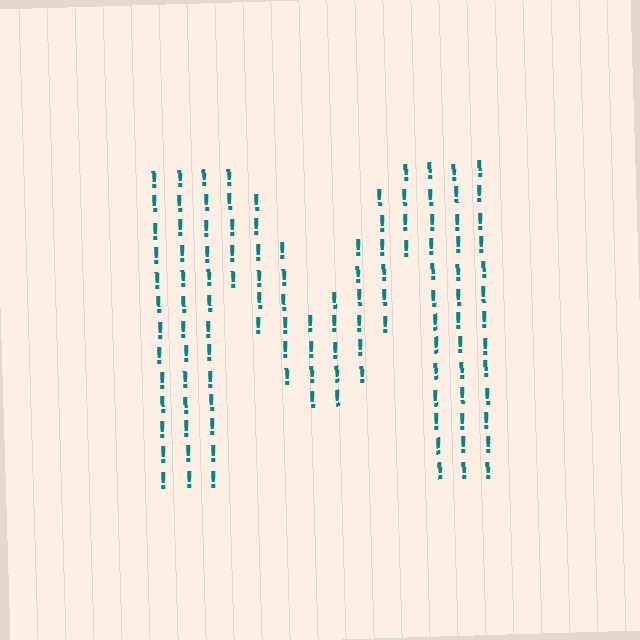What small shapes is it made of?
It is made of small exclamation marks.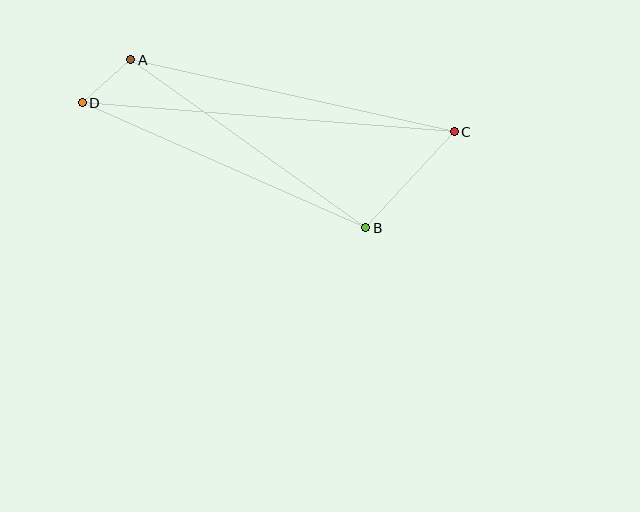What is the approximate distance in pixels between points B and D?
The distance between B and D is approximately 310 pixels.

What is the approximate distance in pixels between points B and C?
The distance between B and C is approximately 131 pixels.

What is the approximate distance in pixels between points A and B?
The distance between A and B is approximately 289 pixels.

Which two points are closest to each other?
Points A and D are closest to each other.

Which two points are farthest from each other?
Points C and D are farthest from each other.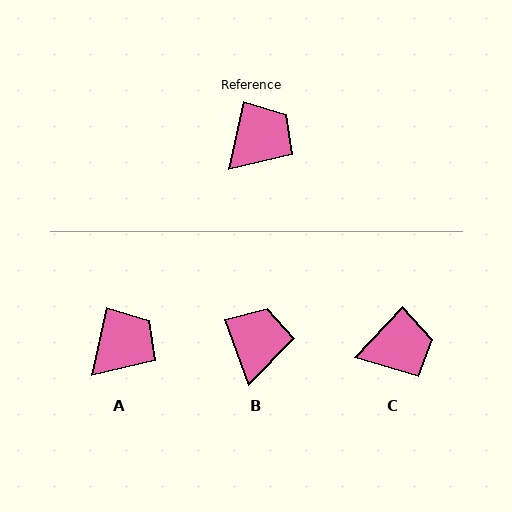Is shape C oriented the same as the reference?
No, it is off by about 30 degrees.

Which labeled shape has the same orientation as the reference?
A.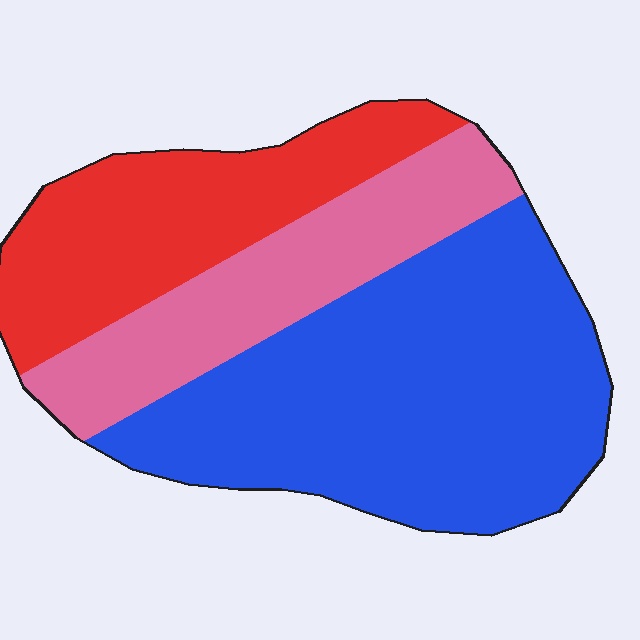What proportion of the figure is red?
Red takes up between a quarter and a half of the figure.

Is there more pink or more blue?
Blue.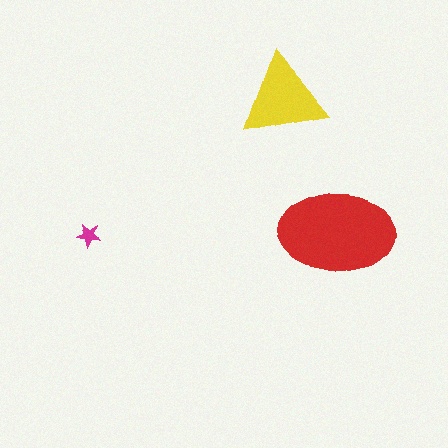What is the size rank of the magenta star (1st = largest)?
3rd.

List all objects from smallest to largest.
The magenta star, the yellow triangle, the red ellipse.